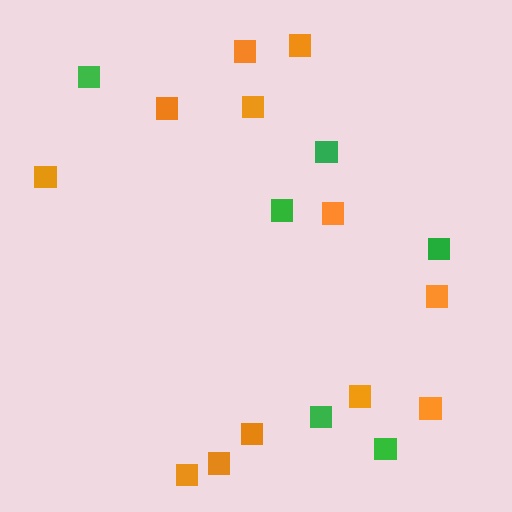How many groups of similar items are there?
There are 2 groups: one group of orange squares (12) and one group of green squares (6).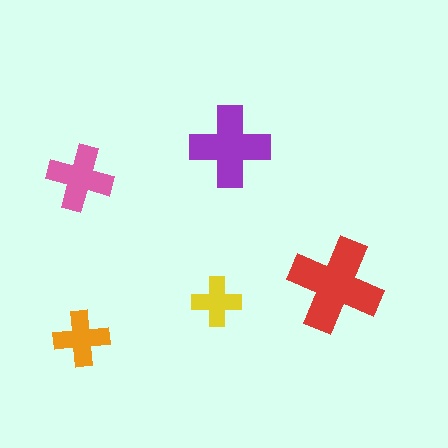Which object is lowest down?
The orange cross is bottommost.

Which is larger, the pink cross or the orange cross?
The pink one.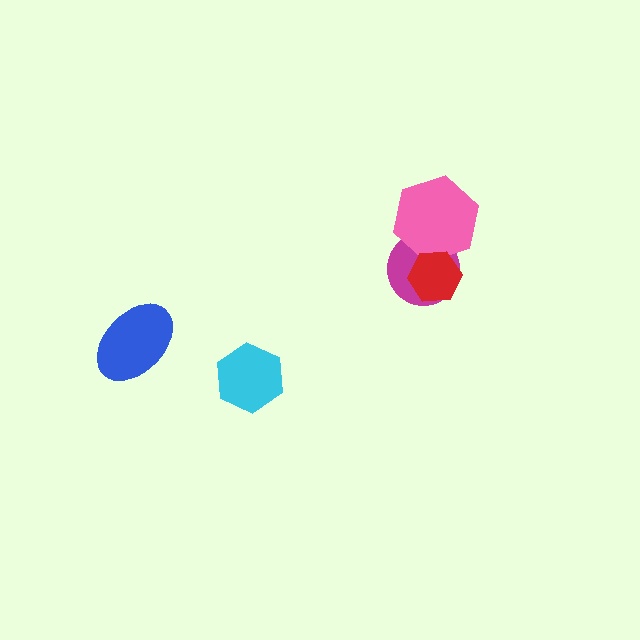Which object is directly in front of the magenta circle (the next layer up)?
The pink hexagon is directly in front of the magenta circle.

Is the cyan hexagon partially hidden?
No, no other shape covers it.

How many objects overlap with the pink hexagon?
2 objects overlap with the pink hexagon.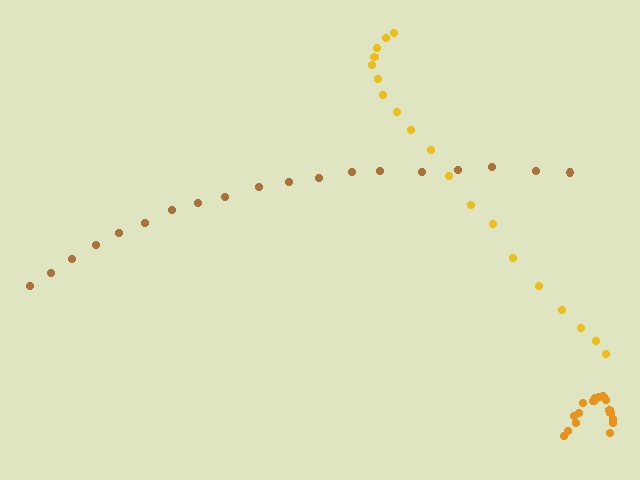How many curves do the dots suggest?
There are 3 distinct paths.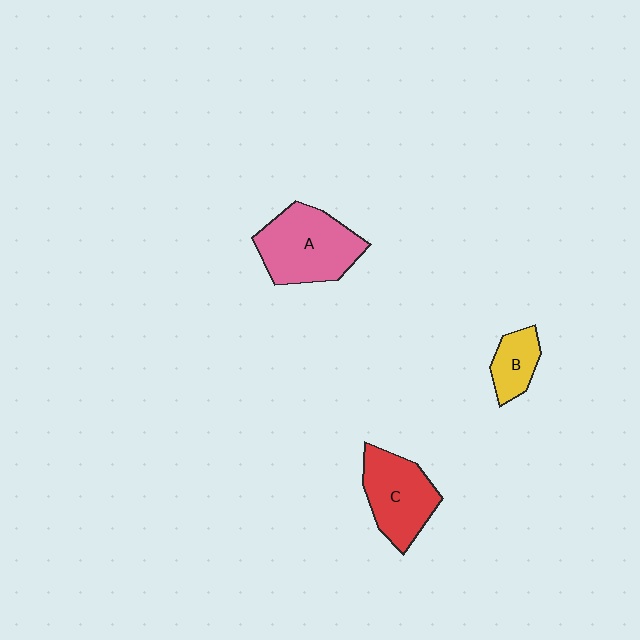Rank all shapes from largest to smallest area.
From largest to smallest: A (pink), C (red), B (yellow).